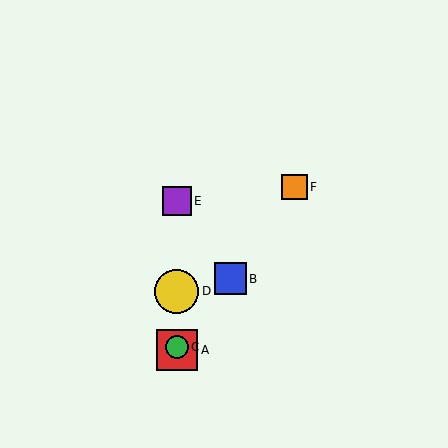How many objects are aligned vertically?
4 objects (A, C, D, E) are aligned vertically.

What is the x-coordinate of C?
Object C is at x≈177.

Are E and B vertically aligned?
No, E is at x≈177 and B is at x≈230.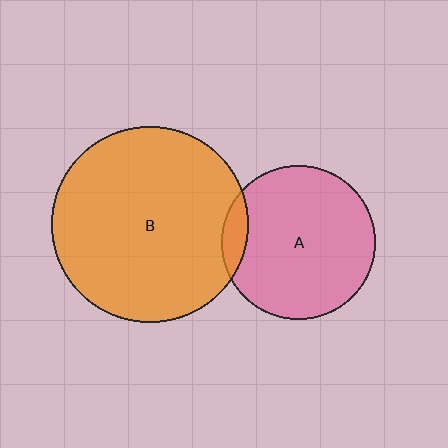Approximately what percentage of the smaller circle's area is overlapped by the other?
Approximately 10%.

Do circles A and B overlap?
Yes.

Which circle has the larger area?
Circle B (orange).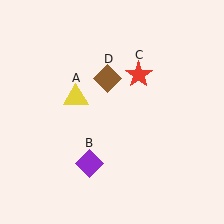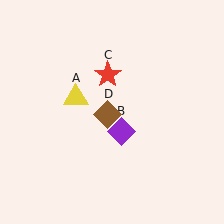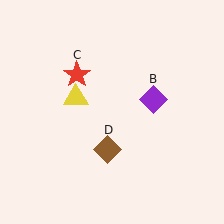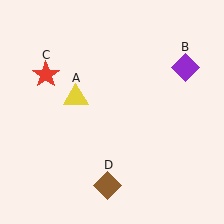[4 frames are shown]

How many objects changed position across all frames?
3 objects changed position: purple diamond (object B), red star (object C), brown diamond (object D).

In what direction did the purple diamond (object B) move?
The purple diamond (object B) moved up and to the right.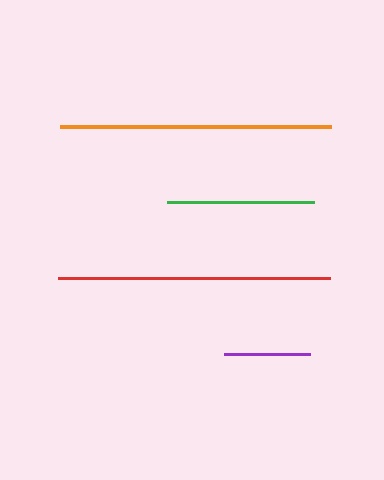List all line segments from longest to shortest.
From longest to shortest: red, orange, green, purple.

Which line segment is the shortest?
The purple line is the shortest at approximately 86 pixels.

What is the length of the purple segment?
The purple segment is approximately 86 pixels long.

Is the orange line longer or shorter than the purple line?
The orange line is longer than the purple line.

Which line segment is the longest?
The red line is the longest at approximately 272 pixels.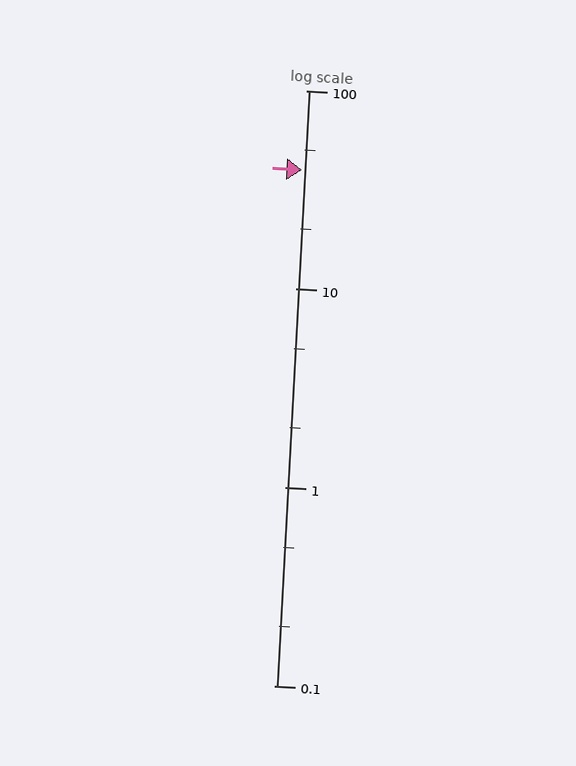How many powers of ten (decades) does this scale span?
The scale spans 3 decades, from 0.1 to 100.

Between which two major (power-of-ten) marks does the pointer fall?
The pointer is between 10 and 100.